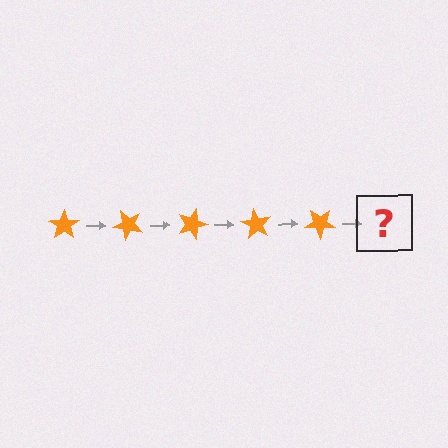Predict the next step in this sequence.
The next step is an orange star rotated 225 degrees.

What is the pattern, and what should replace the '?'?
The pattern is that the star rotates 45 degrees each step. The '?' should be an orange star rotated 225 degrees.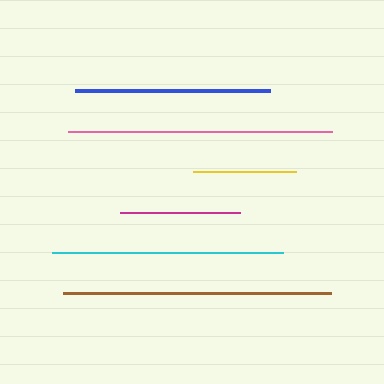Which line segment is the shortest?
The yellow line is the shortest at approximately 103 pixels.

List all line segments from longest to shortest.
From longest to shortest: brown, pink, cyan, blue, magenta, yellow.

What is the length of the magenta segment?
The magenta segment is approximately 120 pixels long.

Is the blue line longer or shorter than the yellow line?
The blue line is longer than the yellow line.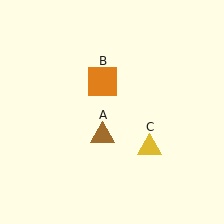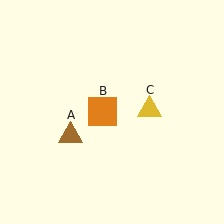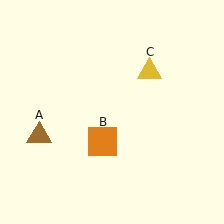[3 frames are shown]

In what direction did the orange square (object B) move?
The orange square (object B) moved down.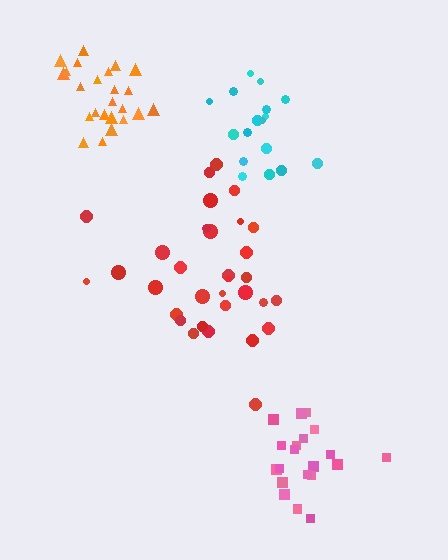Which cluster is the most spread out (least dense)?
Red.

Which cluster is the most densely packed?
Orange.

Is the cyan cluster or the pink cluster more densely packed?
Pink.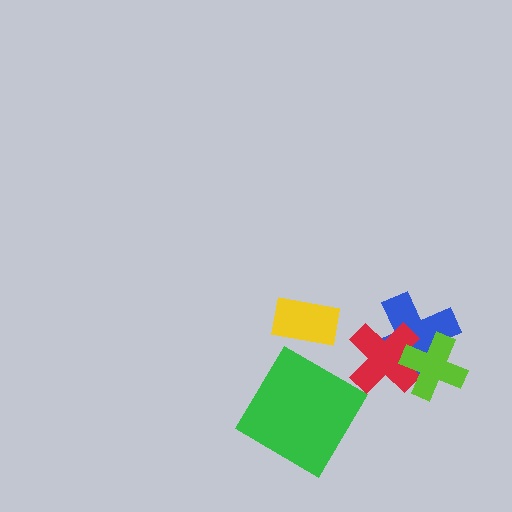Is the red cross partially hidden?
Yes, it is partially covered by another shape.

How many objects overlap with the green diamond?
0 objects overlap with the green diamond.